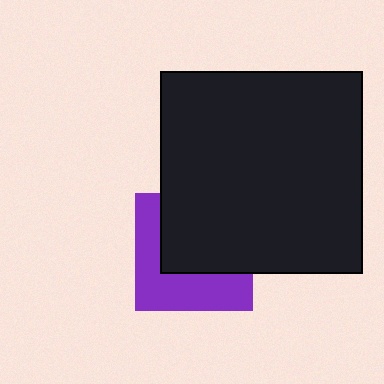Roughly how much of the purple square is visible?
About half of it is visible (roughly 46%).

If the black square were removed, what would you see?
You would see the complete purple square.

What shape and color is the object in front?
The object in front is a black square.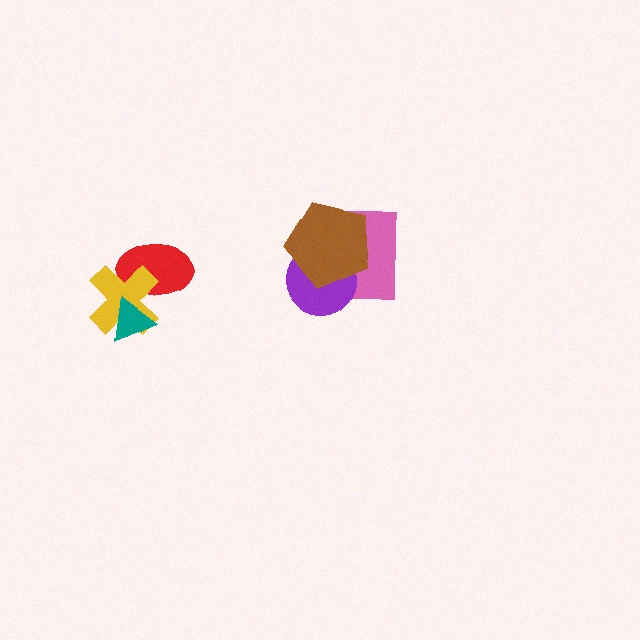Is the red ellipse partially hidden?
Yes, it is partially covered by another shape.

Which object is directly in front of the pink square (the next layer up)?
The purple circle is directly in front of the pink square.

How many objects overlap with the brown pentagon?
2 objects overlap with the brown pentagon.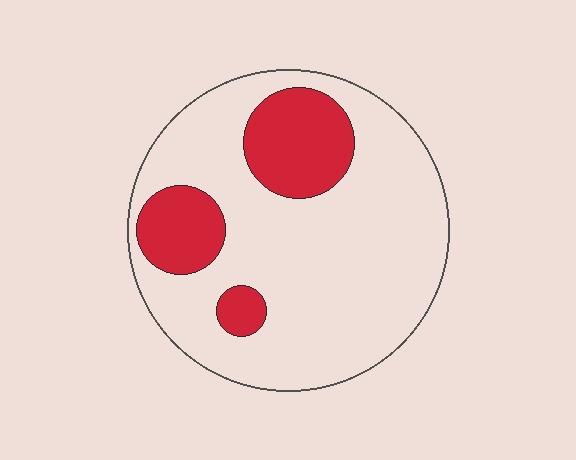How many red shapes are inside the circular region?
3.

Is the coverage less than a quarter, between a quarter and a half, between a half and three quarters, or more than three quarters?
Less than a quarter.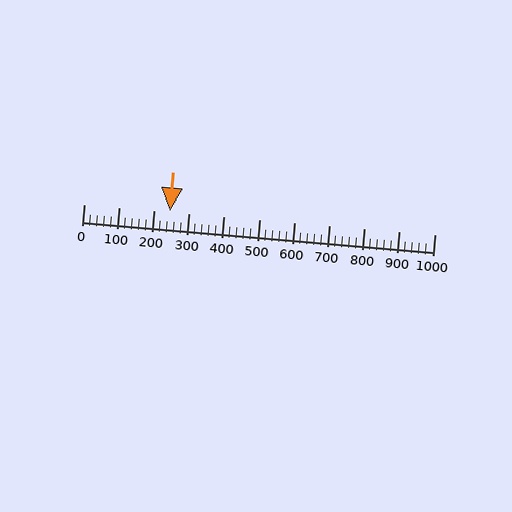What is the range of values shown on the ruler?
The ruler shows values from 0 to 1000.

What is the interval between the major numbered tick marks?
The major tick marks are spaced 100 units apart.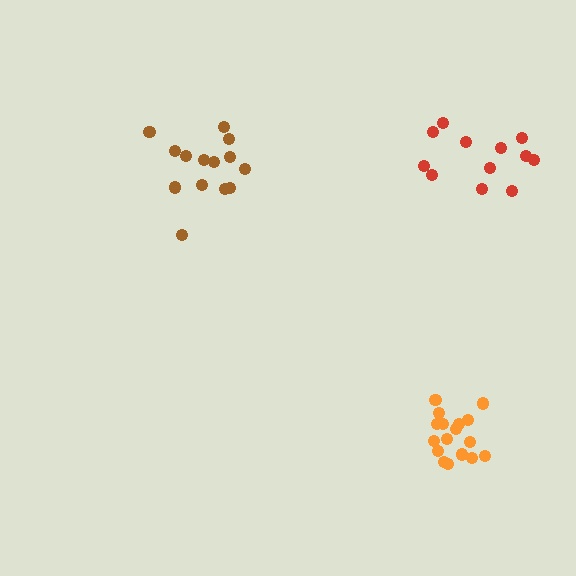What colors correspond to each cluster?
The clusters are colored: brown, orange, red.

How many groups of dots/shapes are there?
There are 3 groups.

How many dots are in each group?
Group 1: 14 dots, Group 2: 17 dots, Group 3: 12 dots (43 total).